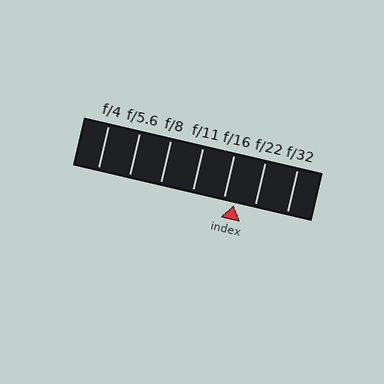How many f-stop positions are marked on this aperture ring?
There are 7 f-stop positions marked.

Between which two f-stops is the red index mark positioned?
The index mark is between f/16 and f/22.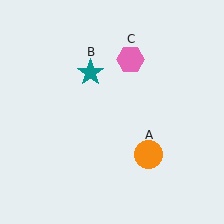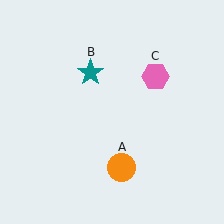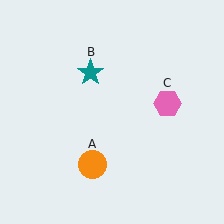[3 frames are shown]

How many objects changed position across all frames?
2 objects changed position: orange circle (object A), pink hexagon (object C).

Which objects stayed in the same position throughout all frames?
Teal star (object B) remained stationary.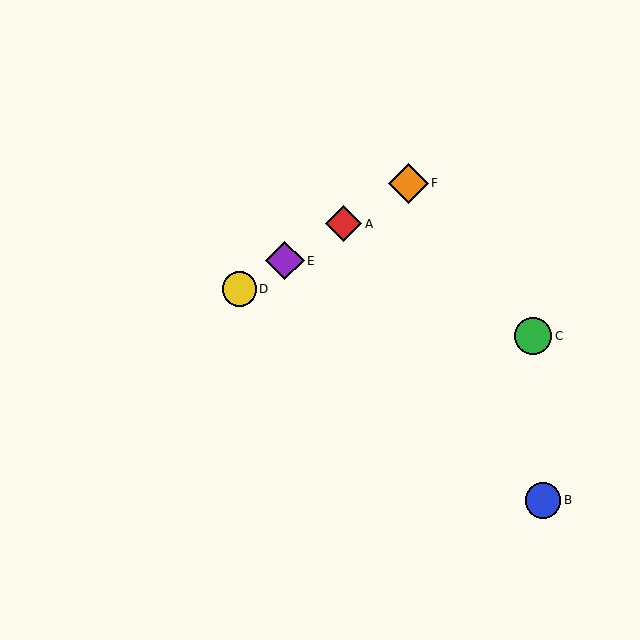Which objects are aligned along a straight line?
Objects A, D, E, F are aligned along a straight line.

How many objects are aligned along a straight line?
4 objects (A, D, E, F) are aligned along a straight line.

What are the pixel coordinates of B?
Object B is at (543, 500).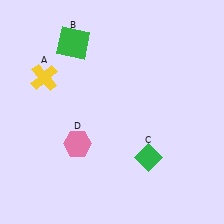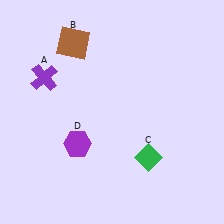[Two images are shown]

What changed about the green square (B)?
In Image 1, B is green. In Image 2, it changed to brown.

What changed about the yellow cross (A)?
In Image 1, A is yellow. In Image 2, it changed to purple.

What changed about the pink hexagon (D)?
In Image 1, D is pink. In Image 2, it changed to purple.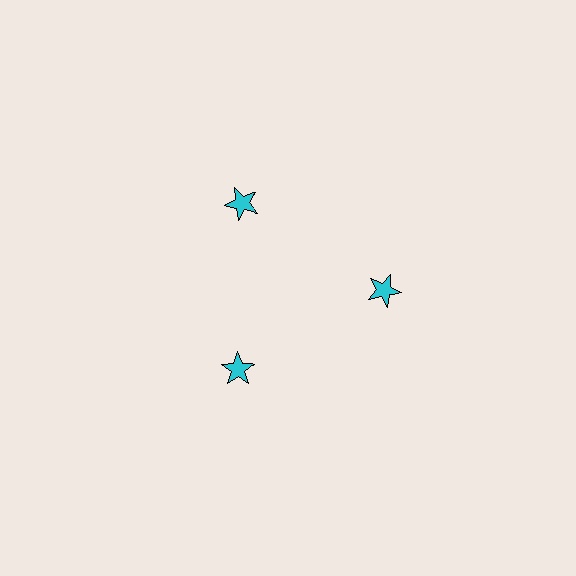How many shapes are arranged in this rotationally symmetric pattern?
There are 3 shapes, arranged in 3 groups of 1.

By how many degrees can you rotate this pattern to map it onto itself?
The pattern maps onto itself every 120 degrees of rotation.